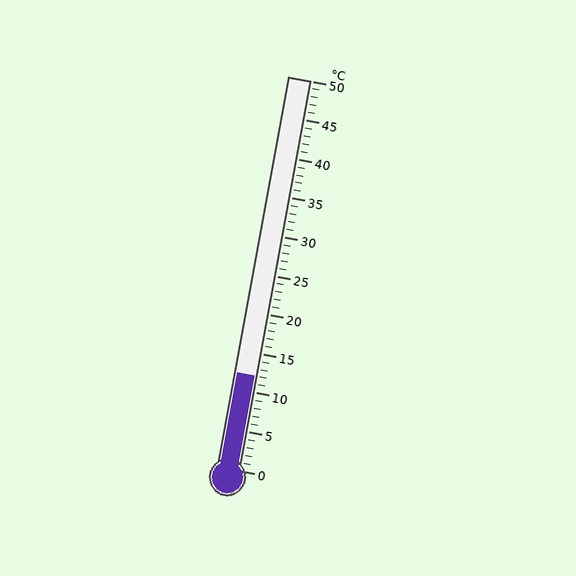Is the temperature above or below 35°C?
The temperature is below 35°C.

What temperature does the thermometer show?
The thermometer shows approximately 12°C.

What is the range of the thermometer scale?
The thermometer scale ranges from 0°C to 50°C.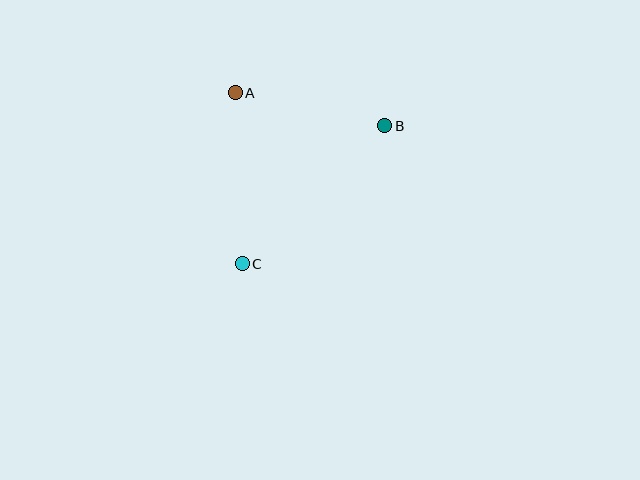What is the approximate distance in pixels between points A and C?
The distance between A and C is approximately 171 pixels.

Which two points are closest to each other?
Points A and B are closest to each other.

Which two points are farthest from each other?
Points B and C are farthest from each other.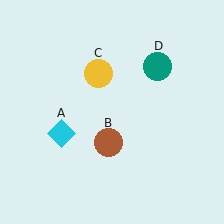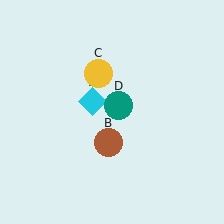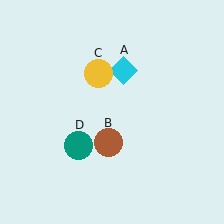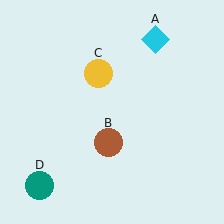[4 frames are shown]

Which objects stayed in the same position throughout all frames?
Brown circle (object B) and yellow circle (object C) remained stationary.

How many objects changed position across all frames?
2 objects changed position: cyan diamond (object A), teal circle (object D).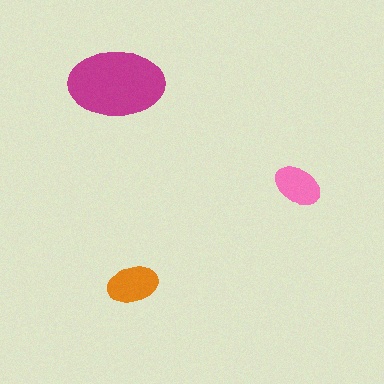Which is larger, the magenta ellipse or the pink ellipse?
The magenta one.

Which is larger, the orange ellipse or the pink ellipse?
The orange one.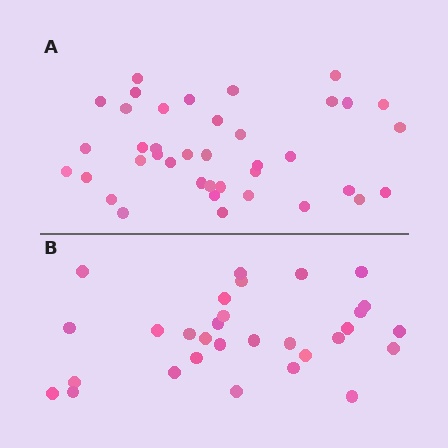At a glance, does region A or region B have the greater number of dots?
Region A (the top region) has more dots.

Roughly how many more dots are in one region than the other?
Region A has roughly 8 or so more dots than region B.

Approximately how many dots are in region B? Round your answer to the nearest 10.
About 30 dots.